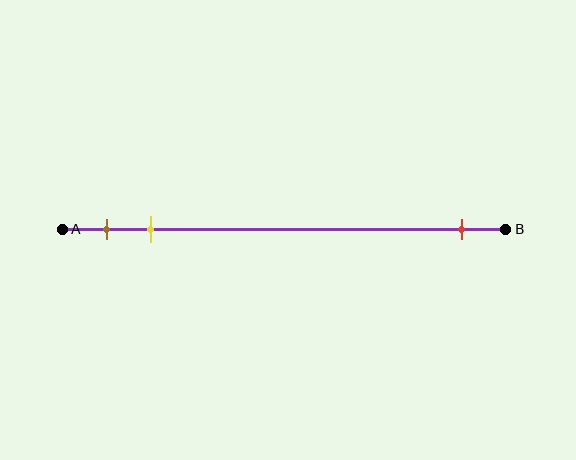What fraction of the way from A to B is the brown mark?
The brown mark is approximately 10% (0.1) of the way from A to B.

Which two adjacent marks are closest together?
The brown and yellow marks are the closest adjacent pair.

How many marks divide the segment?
There are 3 marks dividing the segment.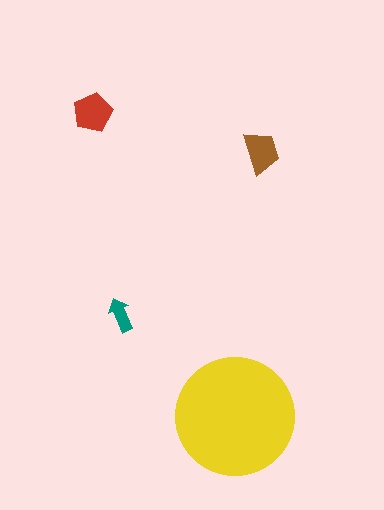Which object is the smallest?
The teal arrow.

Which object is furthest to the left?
The red pentagon is leftmost.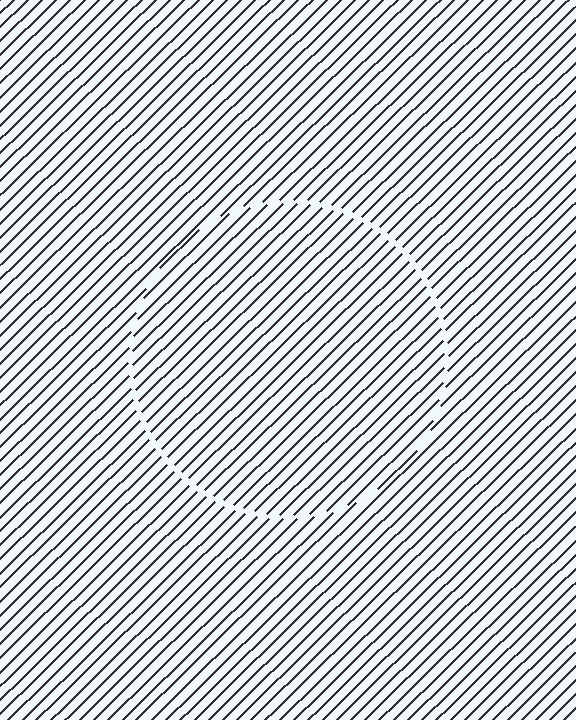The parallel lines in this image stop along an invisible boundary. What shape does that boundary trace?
An illusory circle. The interior of the shape contains the same grating, shifted by half a period — the contour is defined by the phase discontinuity where line-ends from the inner and outer gratings abut.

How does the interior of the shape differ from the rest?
The interior of the shape contains the same grating, shifted by half a period — the contour is defined by the phase discontinuity where line-ends from the inner and outer gratings abut.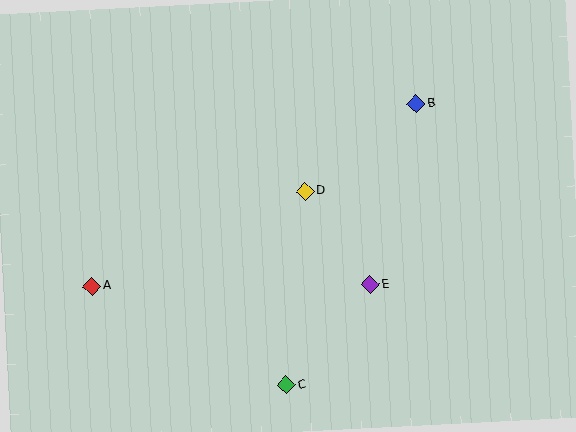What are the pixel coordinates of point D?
Point D is at (305, 191).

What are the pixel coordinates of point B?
Point B is at (416, 103).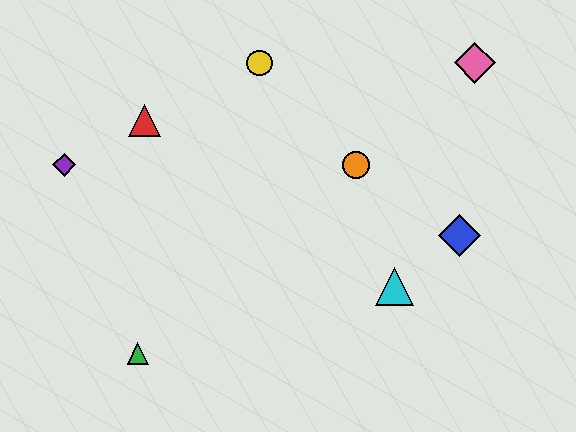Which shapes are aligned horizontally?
The purple diamond, the orange circle are aligned horizontally.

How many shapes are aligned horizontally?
2 shapes (the purple diamond, the orange circle) are aligned horizontally.